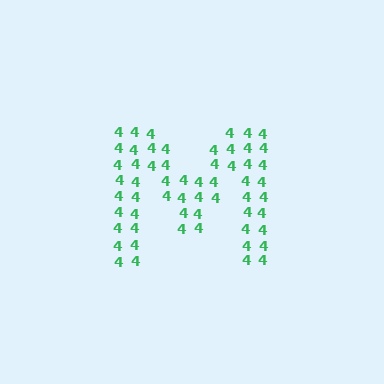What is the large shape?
The large shape is the letter M.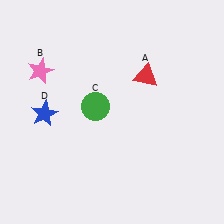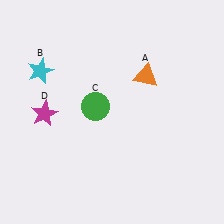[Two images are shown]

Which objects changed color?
A changed from red to orange. B changed from pink to cyan. D changed from blue to magenta.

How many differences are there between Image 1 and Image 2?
There are 3 differences between the two images.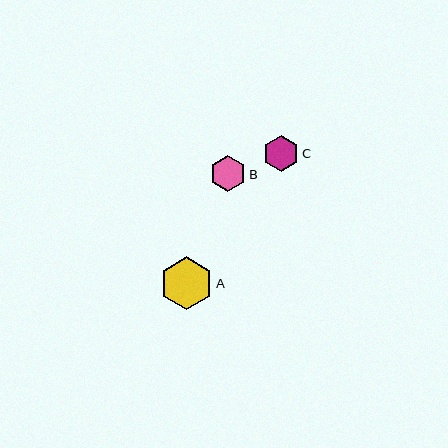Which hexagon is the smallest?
Hexagon C is the smallest with a size of approximately 36 pixels.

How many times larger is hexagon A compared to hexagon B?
Hexagon A is approximately 1.5 times the size of hexagon B.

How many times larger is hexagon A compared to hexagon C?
Hexagon A is approximately 1.5 times the size of hexagon C.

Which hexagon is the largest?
Hexagon A is the largest with a size of approximately 53 pixels.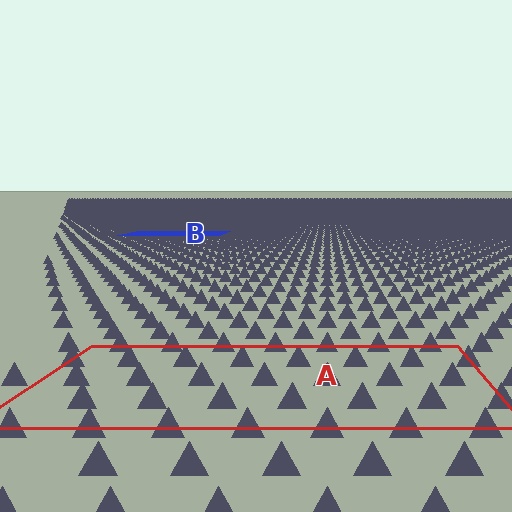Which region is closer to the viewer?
Region A is closer. The texture elements there are larger and more spread out.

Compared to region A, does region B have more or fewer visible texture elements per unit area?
Region B has more texture elements per unit area — they are packed more densely because it is farther away.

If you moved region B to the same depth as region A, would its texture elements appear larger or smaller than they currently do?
They would appear larger. At a closer depth, the same texture elements are projected at a bigger on-screen size.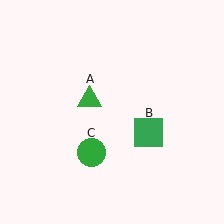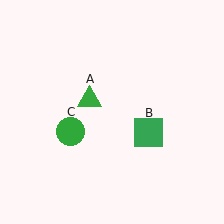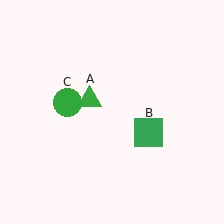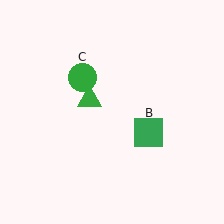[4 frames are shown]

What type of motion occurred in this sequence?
The green circle (object C) rotated clockwise around the center of the scene.